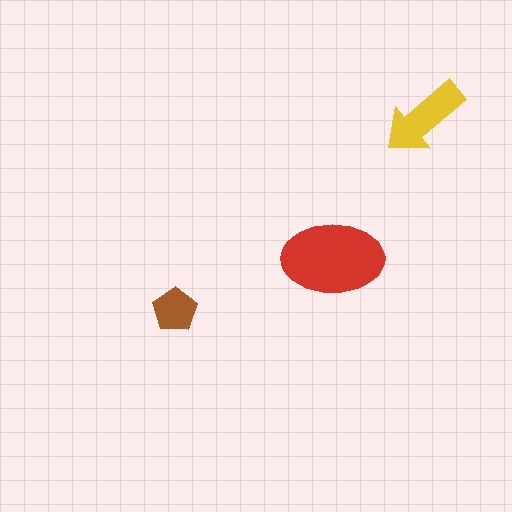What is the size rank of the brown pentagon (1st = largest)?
3rd.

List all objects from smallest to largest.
The brown pentagon, the yellow arrow, the red ellipse.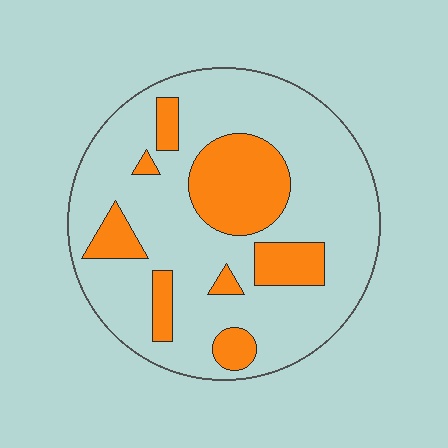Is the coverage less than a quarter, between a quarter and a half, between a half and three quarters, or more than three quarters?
Less than a quarter.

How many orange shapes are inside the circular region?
8.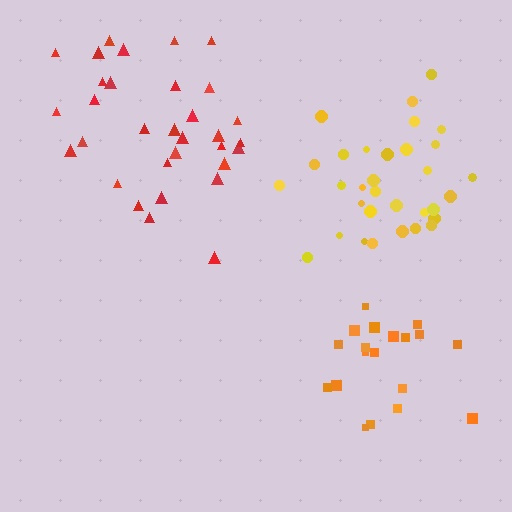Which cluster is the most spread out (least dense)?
Red.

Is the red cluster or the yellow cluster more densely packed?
Yellow.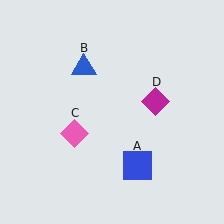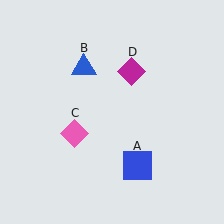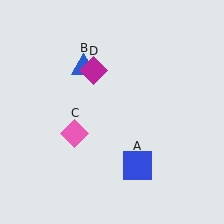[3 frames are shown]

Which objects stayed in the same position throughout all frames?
Blue square (object A) and blue triangle (object B) and pink diamond (object C) remained stationary.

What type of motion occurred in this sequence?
The magenta diamond (object D) rotated counterclockwise around the center of the scene.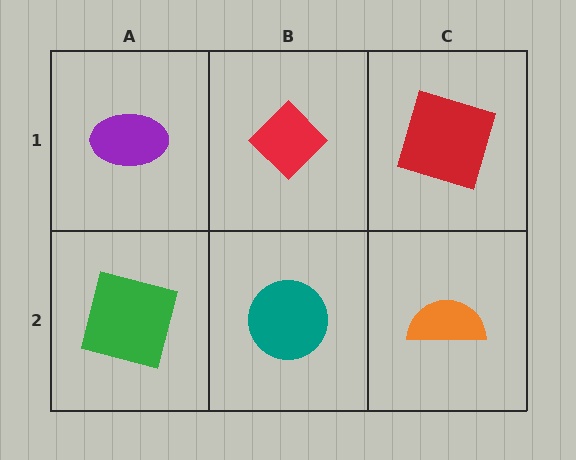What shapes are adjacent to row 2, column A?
A purple ellipse (row 1, column A), a teal circle (row 2, column B).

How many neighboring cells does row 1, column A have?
2.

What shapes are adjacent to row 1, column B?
A teal circle (row 2, column B), a purple ellipse (row 1, column A), a red square (row 1, column C).